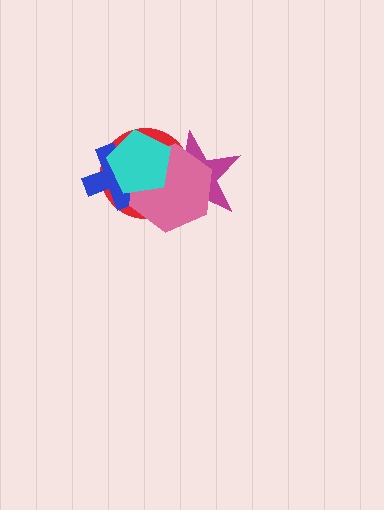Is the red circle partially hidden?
Yes, it is partially covered by another shape.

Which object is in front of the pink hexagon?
The cyan pentagon is in front of the pink hexagon.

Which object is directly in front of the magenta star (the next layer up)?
The pink hexagon is directly in front of the magenta star.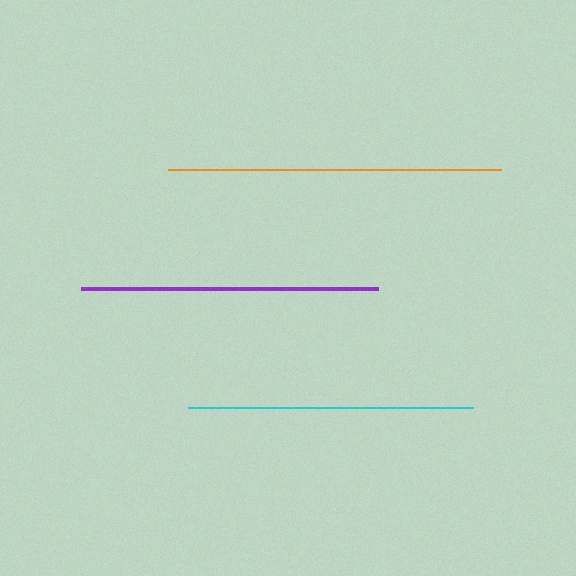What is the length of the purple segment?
The purple segment is approximately 296 pixels long.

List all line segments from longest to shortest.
From longest to shortest: orange, purple, cyan.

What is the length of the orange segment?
The orange segment is approximately 333 pixels long.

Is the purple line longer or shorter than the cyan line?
The purple line is longer than the cyan line.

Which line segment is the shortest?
The cyan line is the shortest at approximately 285 pixels.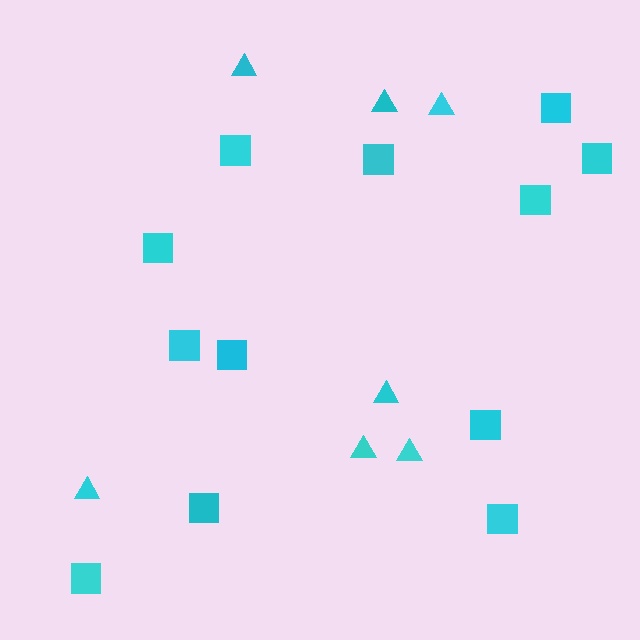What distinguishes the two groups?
There are 2 groups: one group of triangles (7) and one group of squares (12).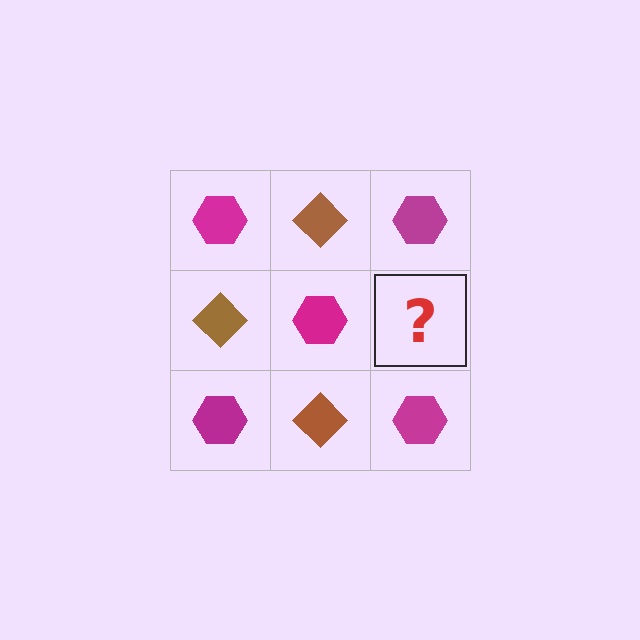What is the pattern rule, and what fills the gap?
The rule is that it alternates magenta hexagon and brown diamond in a checkerboard pattern. The gap should be filled with a brown diamond.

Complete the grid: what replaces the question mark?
The question mark should be replaced with a brown diamond.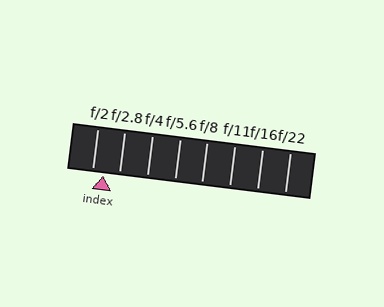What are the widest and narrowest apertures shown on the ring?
The widest aperture shown is f/2 and the narrowest is f/22.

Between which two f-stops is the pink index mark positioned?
The index mark is between f/2 and f/2.8.